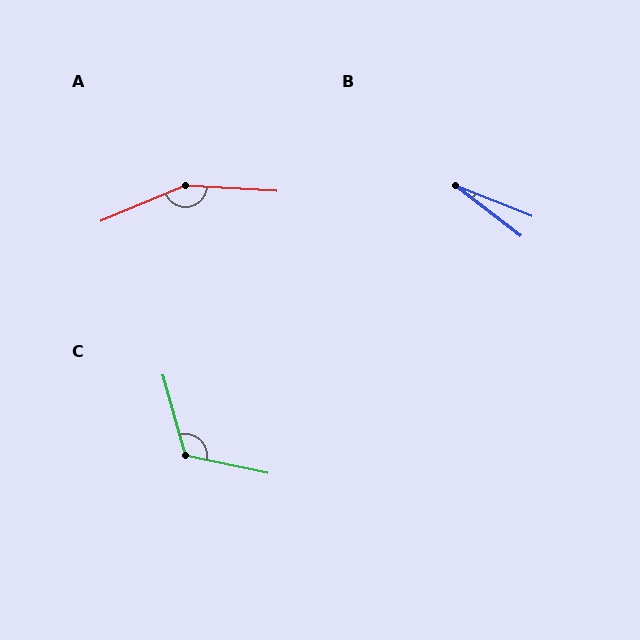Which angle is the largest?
A, at approximately 153 degrees.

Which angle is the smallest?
B, at approximately 16 degrees.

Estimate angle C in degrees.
Approximately 118 degrees.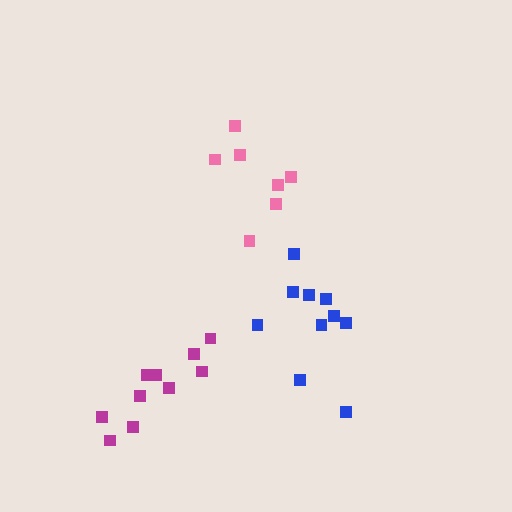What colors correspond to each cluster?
The clusters are colored: pink, blue, magenta.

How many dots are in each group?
Group 1: 7 dots, Group 2: 10 dots, Group 3: 10 dots (27 total).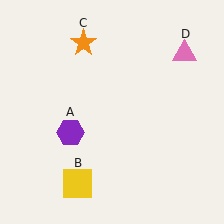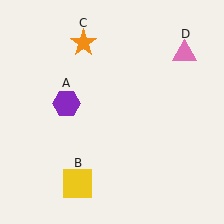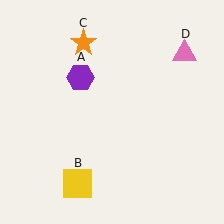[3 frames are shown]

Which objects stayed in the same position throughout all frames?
Yellow square (object B) and orange star (object C) and pink triangle (object D) remained stationary.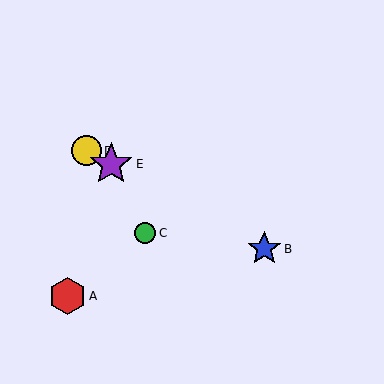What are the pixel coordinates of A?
Object A is at (67, 296).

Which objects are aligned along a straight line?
Objects B, D, E are aligned along a straight line.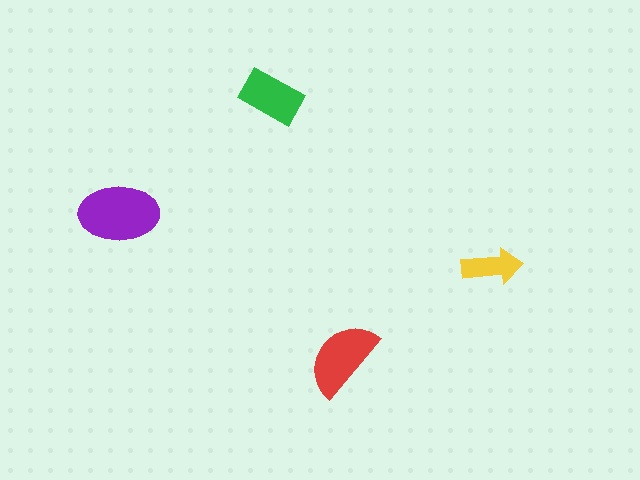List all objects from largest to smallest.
The purple ellipse, the red semicircle, the green rectangle, the yellow arrow.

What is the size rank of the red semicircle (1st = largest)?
2nd.